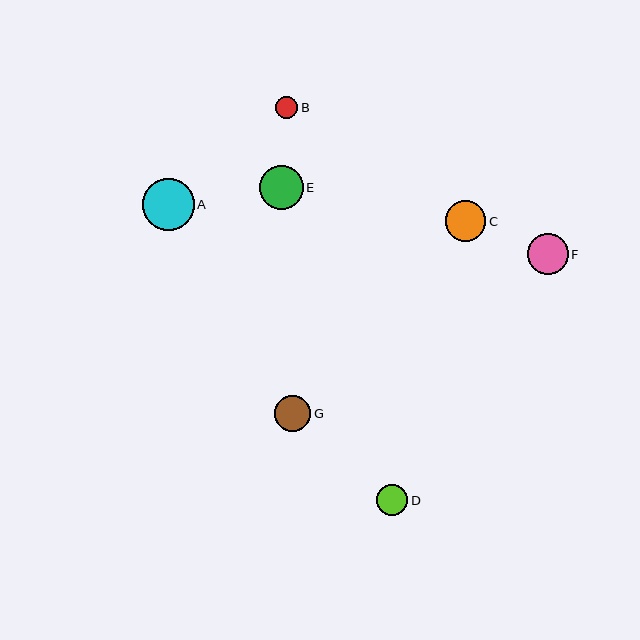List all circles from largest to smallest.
From largest to smallest: A, E, F, C, G, D, B.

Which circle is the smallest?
Circle B is the smallest with a size of approximately 22 pixels.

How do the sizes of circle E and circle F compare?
Circle E and circle F are approximately the same size.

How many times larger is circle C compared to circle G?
Circle C is approximately 1.1 times the size of circle G.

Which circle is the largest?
Circle A is the largest with a size of approximately 52 pixels.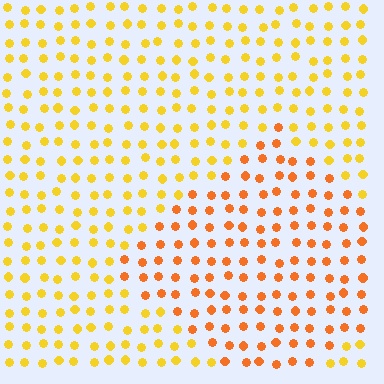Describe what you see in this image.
The image is filled with small yellow elements in a uniform arrangement. A diamond-shaped region is visible where the elements are tinted to a slightly different hue, forming a subtle color boundary.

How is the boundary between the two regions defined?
The boundary is defined purely by a slight shift in hue (about 28 degrees). Spacing, size, and orientation are identical on both sides.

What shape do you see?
I see a diamond.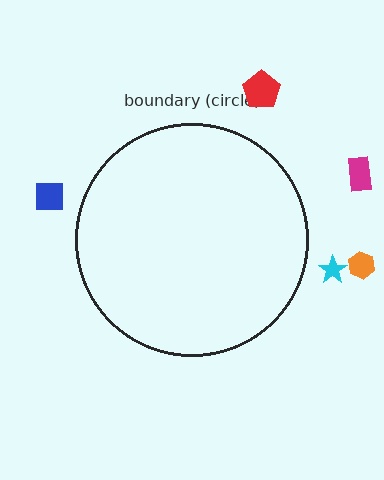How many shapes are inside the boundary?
0 inside, 5 outside.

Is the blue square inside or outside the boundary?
Outside.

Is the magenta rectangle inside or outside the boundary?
Outside.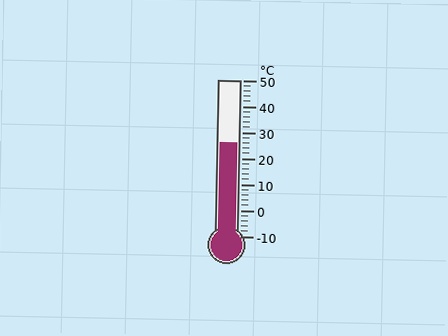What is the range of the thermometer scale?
The thermometer scale ranges from -10°C to 50°C.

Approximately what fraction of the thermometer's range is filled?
The thermometer is filled to approximately 60% of its range.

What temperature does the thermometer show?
The thermometer shows approximately 26°C.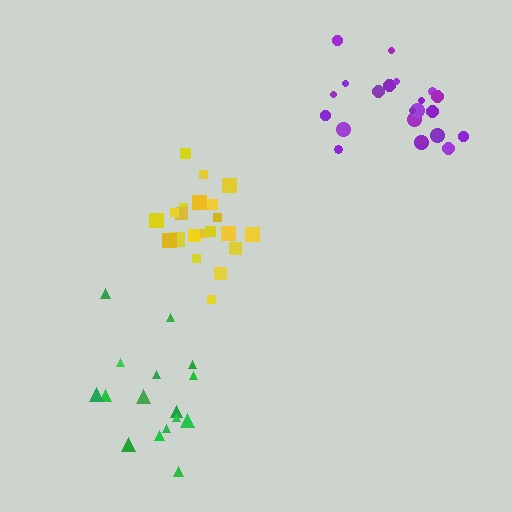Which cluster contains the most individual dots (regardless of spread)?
Purple (22).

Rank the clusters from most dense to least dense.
yellow, purple, green.